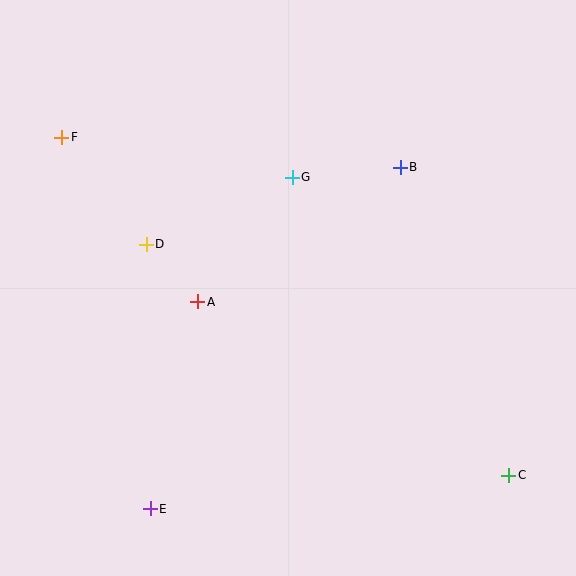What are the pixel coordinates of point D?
Point D is at (146, 244).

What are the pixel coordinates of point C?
Point C is at (509, 475).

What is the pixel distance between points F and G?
The distance between F and G is 234 pixels.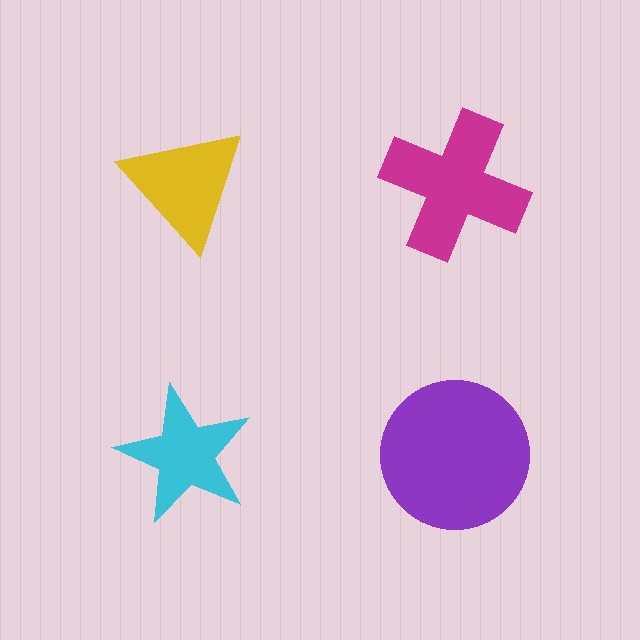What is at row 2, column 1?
A cyan star.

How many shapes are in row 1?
2 shapes.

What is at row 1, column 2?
A magenta cross.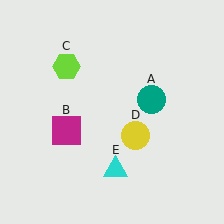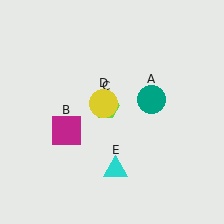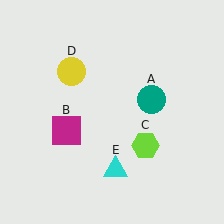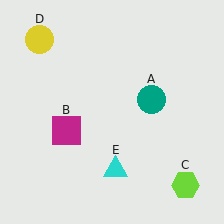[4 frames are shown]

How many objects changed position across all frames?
2 objects changed position: lime hexagon (object C), yellow circle (object D).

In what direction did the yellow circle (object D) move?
The yellow circle (object D) moved up and to the left.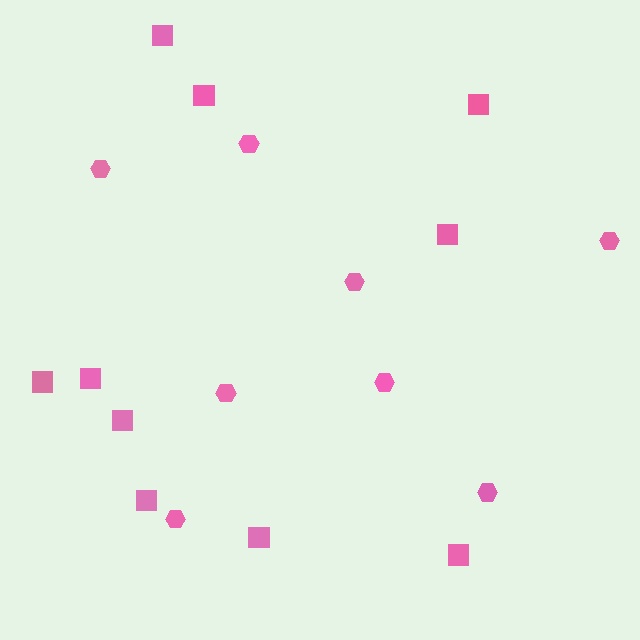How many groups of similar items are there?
There are 2 groups: one group of hexagons (8) and one group of squares (10).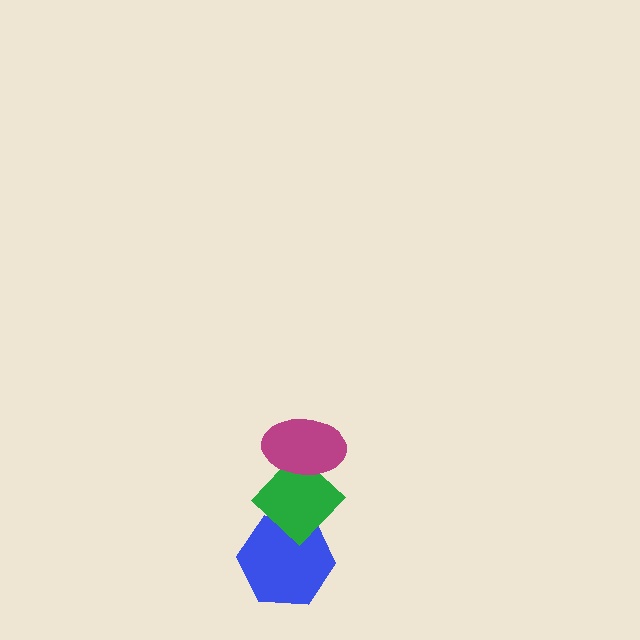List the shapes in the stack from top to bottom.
From top to bottom: the magenta ellipse, the green diamond, the blue hexagon.